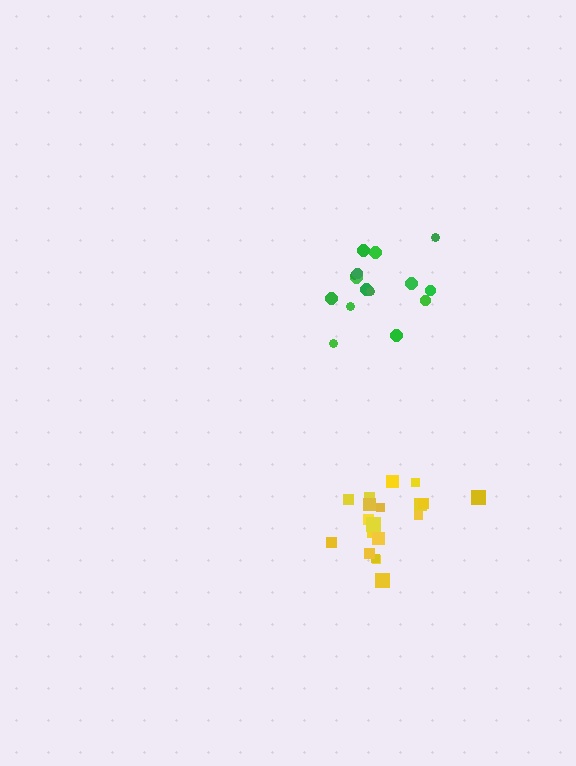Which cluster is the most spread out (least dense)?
Green.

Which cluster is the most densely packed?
Yellow.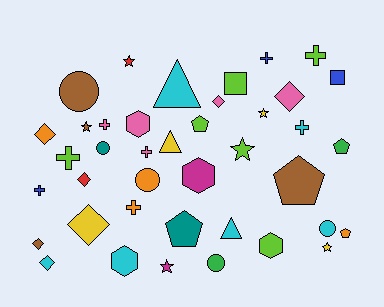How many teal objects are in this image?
There are 2 teal objects.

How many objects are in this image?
There are 40 objects.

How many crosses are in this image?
There are 8 crosses.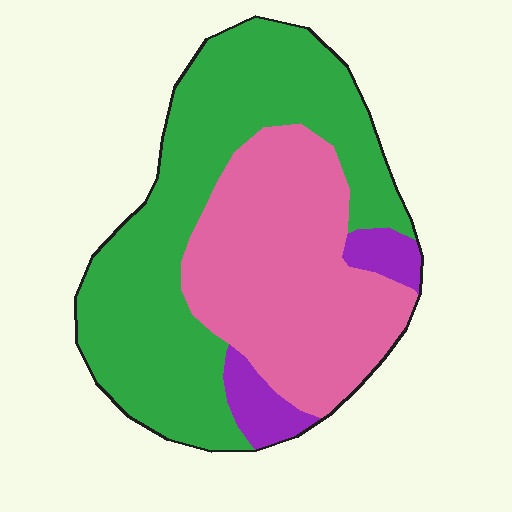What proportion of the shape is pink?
Pink takes up about two fifths (2/5) of the shape.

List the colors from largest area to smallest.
From largest to smallest: green, pink, purple.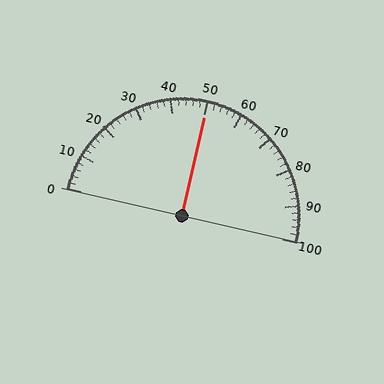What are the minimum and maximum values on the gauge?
The gauge ranges from 0 to 100.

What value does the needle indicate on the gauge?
The needle indicates approximately 50.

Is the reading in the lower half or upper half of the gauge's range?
The reading is in the upper half of the range (0 to 100).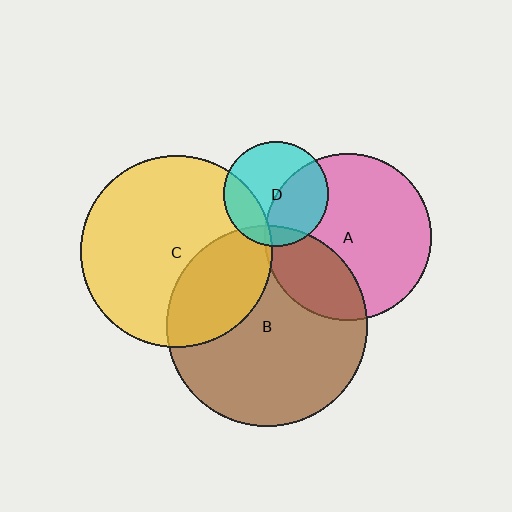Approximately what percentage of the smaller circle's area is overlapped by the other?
Approximately 45%.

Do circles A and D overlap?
Yes.